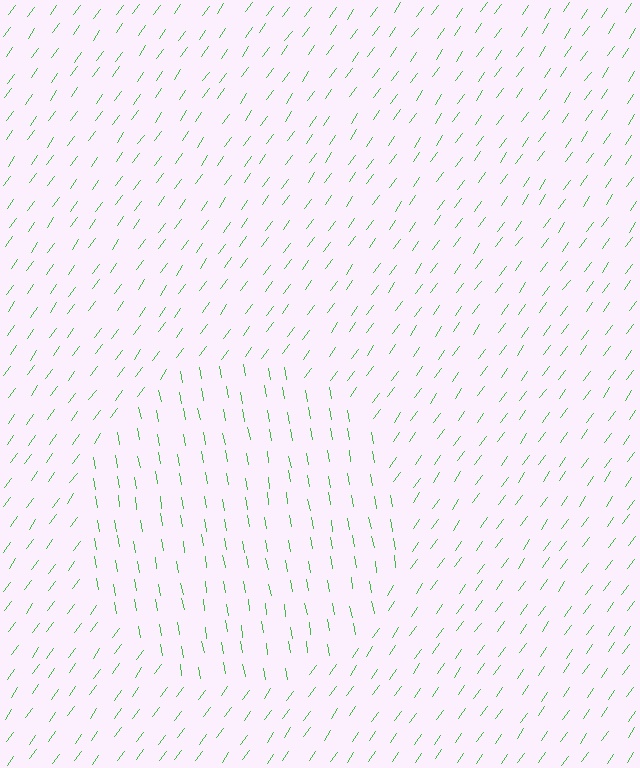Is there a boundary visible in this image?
Yes, there is a texture boundary formed by a change in line orientation.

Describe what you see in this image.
The image is filled with small green line segments. A circle region in the image has lines oriented differently from the surrounding lines, creating a visible texture boundary.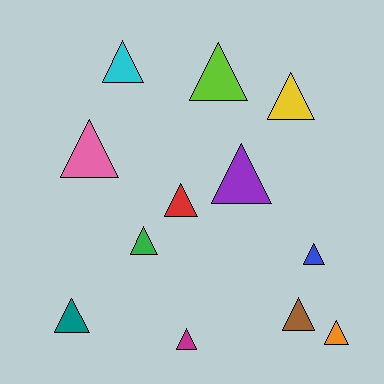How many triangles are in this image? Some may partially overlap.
There are 12 triangles.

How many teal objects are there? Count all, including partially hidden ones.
There is 1 teal object.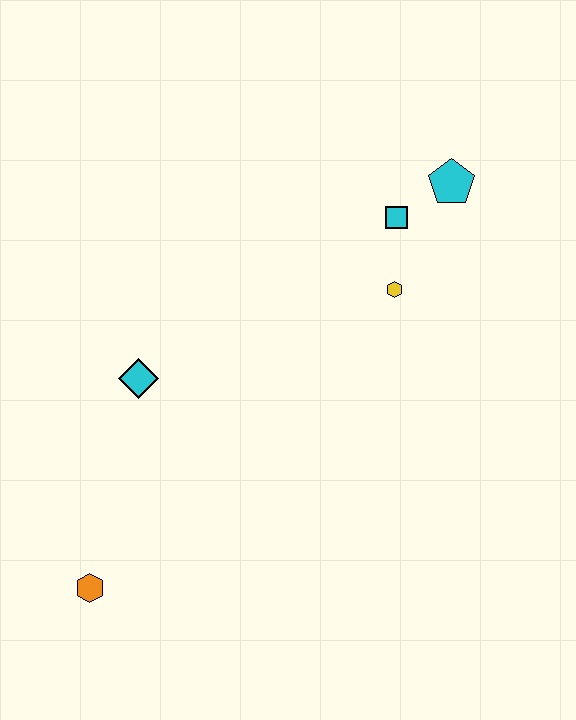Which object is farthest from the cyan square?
The orange hexagon is farthest from the cyan square.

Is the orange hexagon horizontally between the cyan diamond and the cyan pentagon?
No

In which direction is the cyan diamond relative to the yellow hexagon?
The cyan diamond is to the left of the yellow hexagon.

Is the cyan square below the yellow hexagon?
No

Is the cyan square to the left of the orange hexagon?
No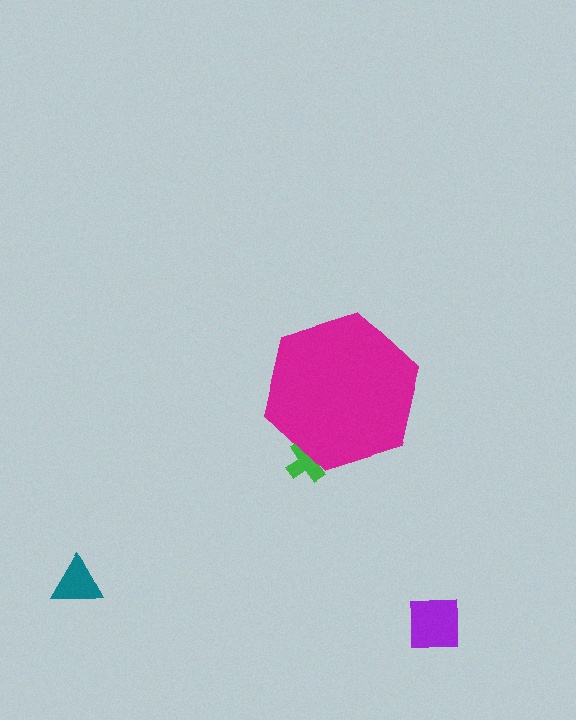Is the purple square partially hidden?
No, the purple square is fully visible.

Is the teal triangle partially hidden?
No, the teal triangle is fully visible.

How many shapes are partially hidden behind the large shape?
1 shape is partially hidden.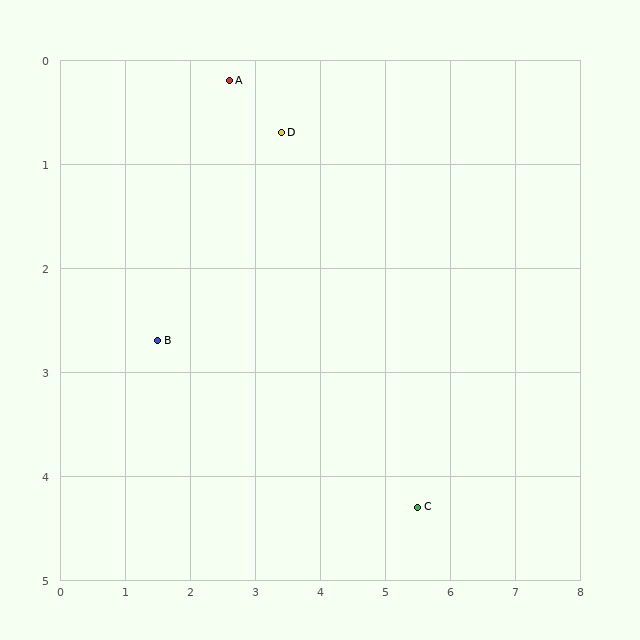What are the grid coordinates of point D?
Point D is at approximately (3.4, 0.7).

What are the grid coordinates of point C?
Point C is at approximately (5.5, 4.3).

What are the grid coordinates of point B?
Point B is at approximately (1.5, 2.7).